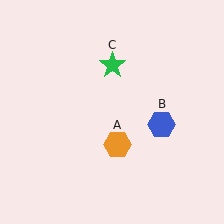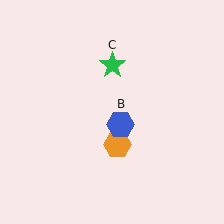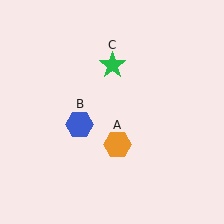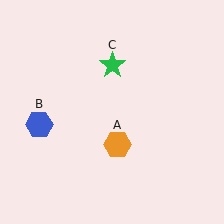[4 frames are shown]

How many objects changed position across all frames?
1 object changed position: blue hexagon (object B).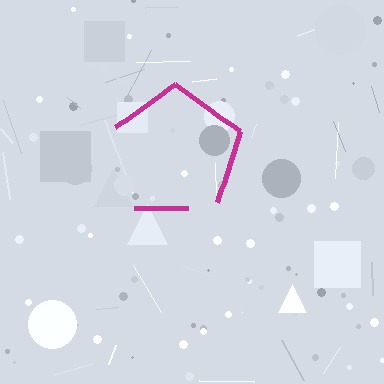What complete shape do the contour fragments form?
The contour fragments form a pentagon.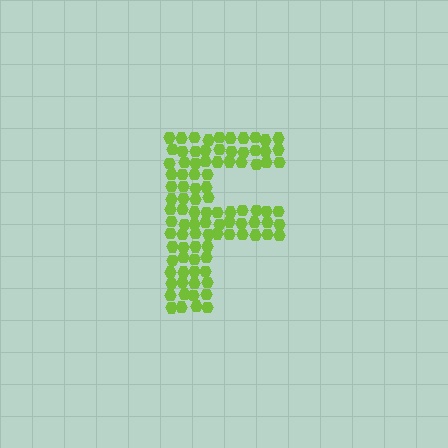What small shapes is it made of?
It is made of small hexagons.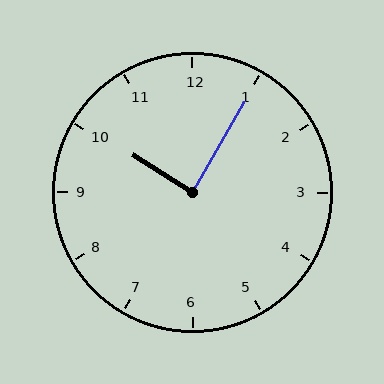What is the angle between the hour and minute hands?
Approximately 88 degrees.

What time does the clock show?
10:05.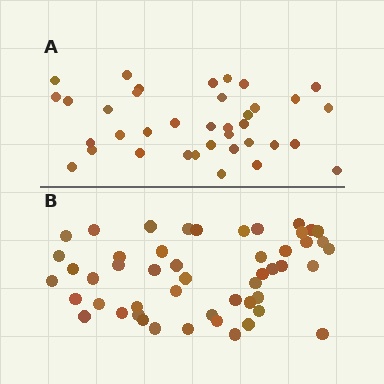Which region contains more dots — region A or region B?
Region B (the bottom region) has more dots.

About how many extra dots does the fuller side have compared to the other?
Region B has approximately 15 more dots than region A.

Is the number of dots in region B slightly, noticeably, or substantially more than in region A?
Region B has noticeably more, but not dramatically so. The ratio is roughly 1.4 to 1.